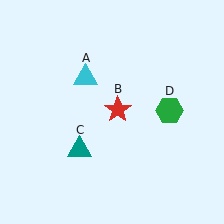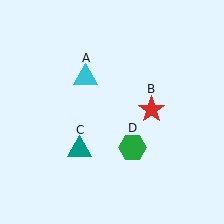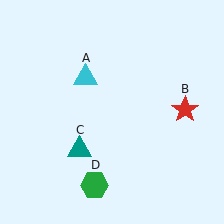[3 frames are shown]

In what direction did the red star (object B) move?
The red star (object B) moved right.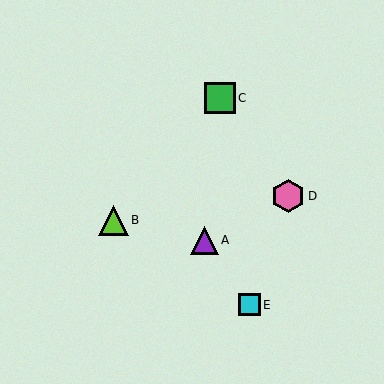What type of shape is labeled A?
Shape A is a purple triangle.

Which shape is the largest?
The pink hexagon (labeled D) is the largest.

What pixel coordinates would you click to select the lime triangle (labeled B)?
Click at (113, 220) to select the lime triangle B.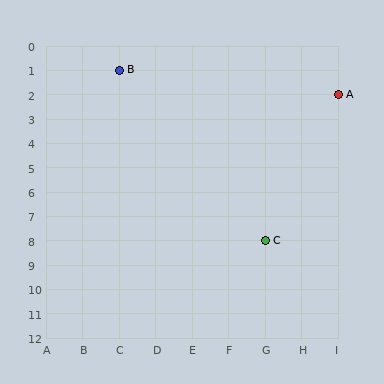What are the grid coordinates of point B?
Point B is at grid coordinates (C, 1).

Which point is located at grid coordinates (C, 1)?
Point B is at (C, 1).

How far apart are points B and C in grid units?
Points B and C are 4 columns and 7 rows apart (about 8.1 grid units diagonally).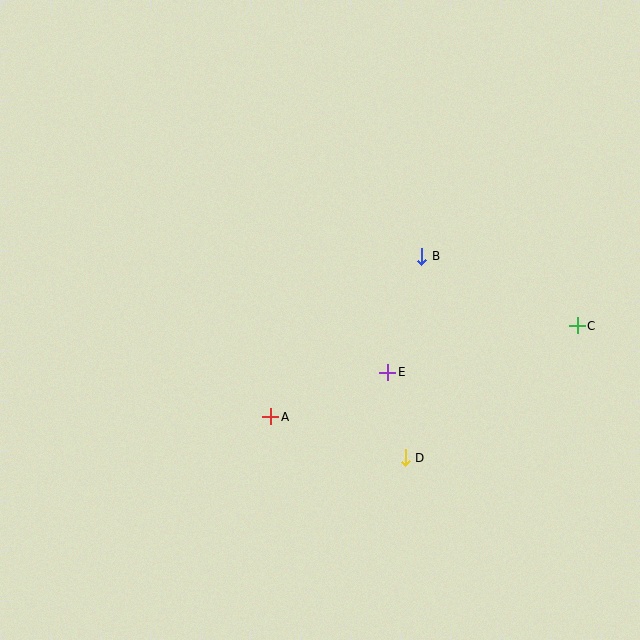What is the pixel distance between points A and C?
The distance between A and C is 319 pixels.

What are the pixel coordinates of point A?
Point A is at (271, 417).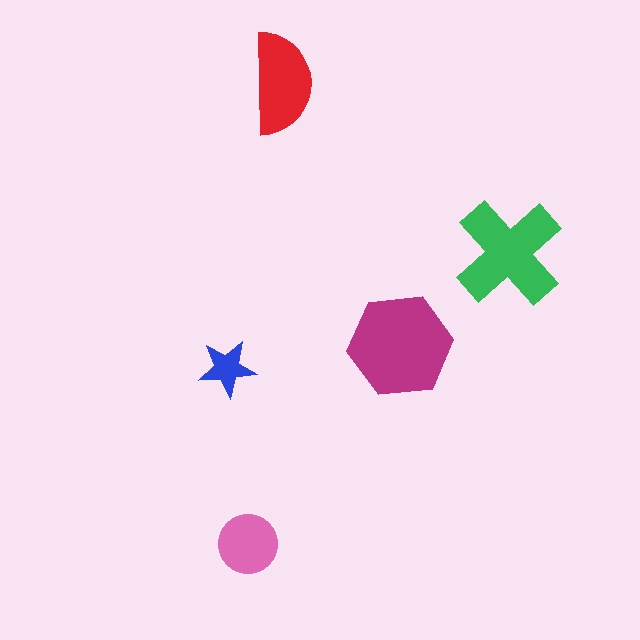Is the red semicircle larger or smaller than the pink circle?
Larger.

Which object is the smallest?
The blue star.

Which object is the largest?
The magenta hexagon.